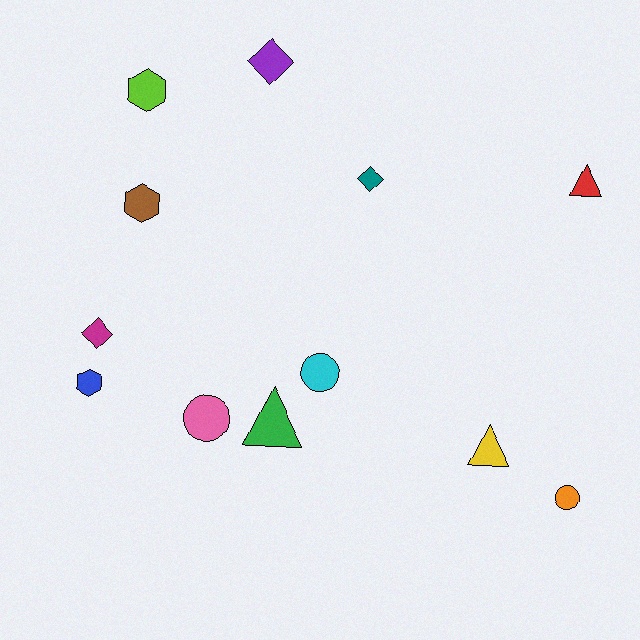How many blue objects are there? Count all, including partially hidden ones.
There is 1 blue object.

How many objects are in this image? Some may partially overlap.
There are 12 objects.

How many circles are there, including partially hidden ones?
There are 3 circles.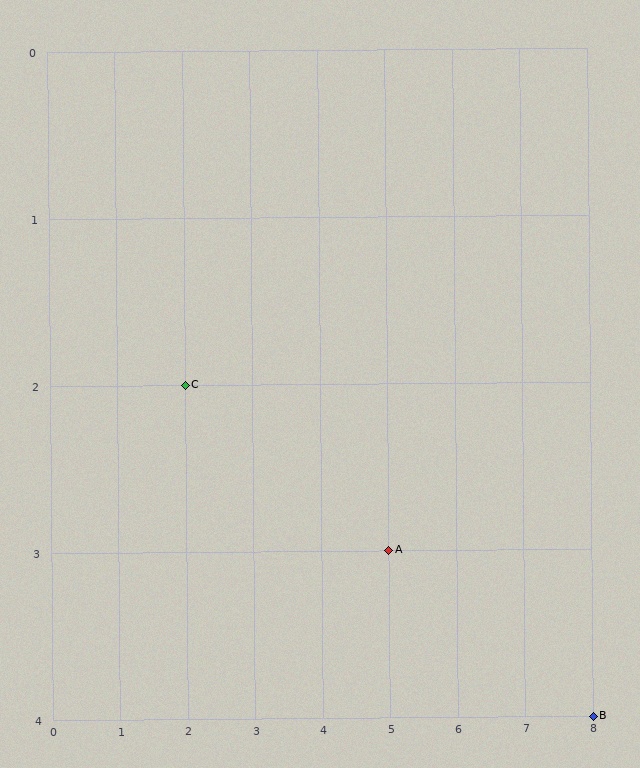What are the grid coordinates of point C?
Point C is at grid coordinates (2, 2).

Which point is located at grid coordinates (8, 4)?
Point B is at (8, 4).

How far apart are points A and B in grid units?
Points A and B are 3 columns and 1 row apart (about 3.2 grid units diagonally).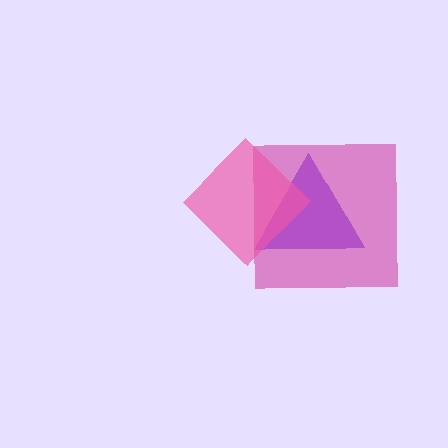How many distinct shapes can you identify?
There are 3 distinct shapes: a magenta square, a purple triangle, a pink diamond.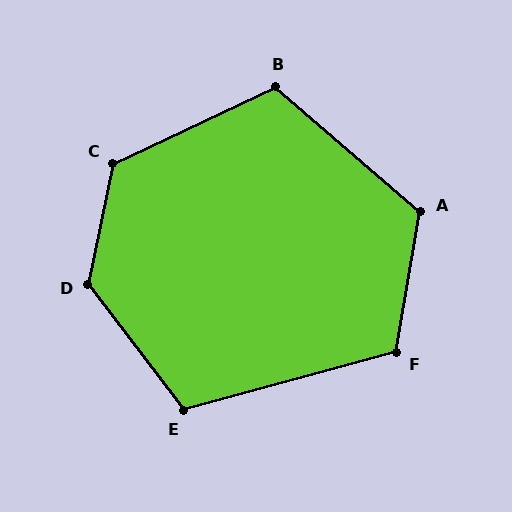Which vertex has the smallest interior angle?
E, at approximately 112 degrees.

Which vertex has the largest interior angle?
D, at approximately 131 degrees.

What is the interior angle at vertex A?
Approximately 121 degrees (obtuse).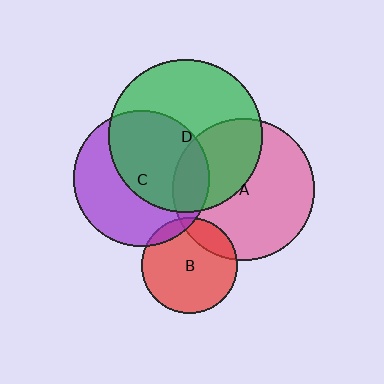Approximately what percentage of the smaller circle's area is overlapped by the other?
Approximately 40%.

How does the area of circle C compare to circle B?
Approximately 2.0 times.